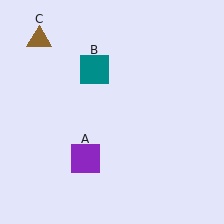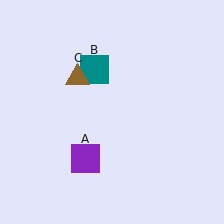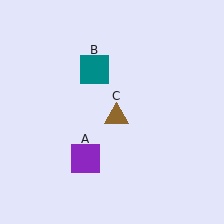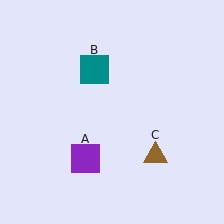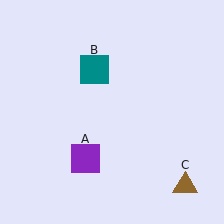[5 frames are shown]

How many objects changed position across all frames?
1 object changed position: brown triangle (object C).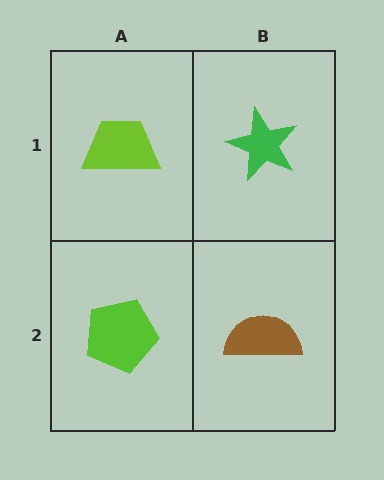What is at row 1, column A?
A lime trapezoid.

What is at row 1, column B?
A green star.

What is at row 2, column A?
A lime pentagon.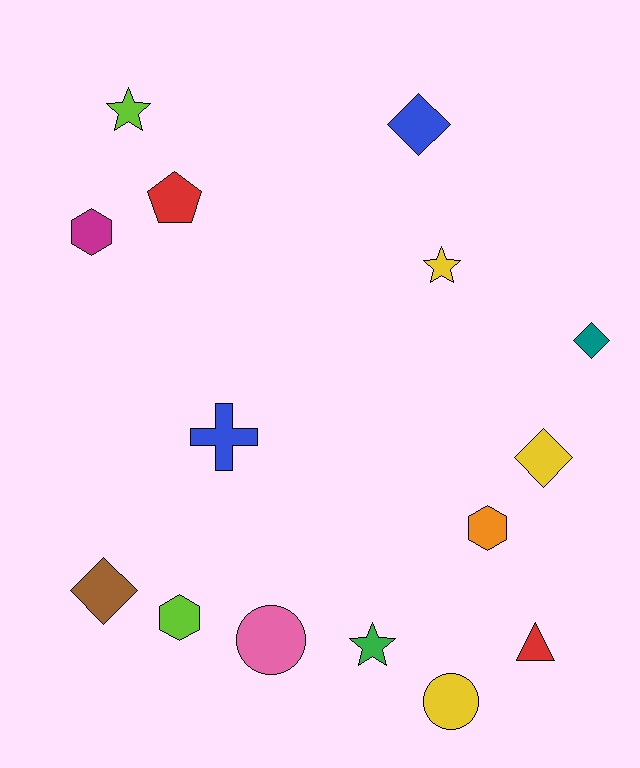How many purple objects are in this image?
There are no purple objects.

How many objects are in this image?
There are 15 objects.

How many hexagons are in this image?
There are 3 hexagons.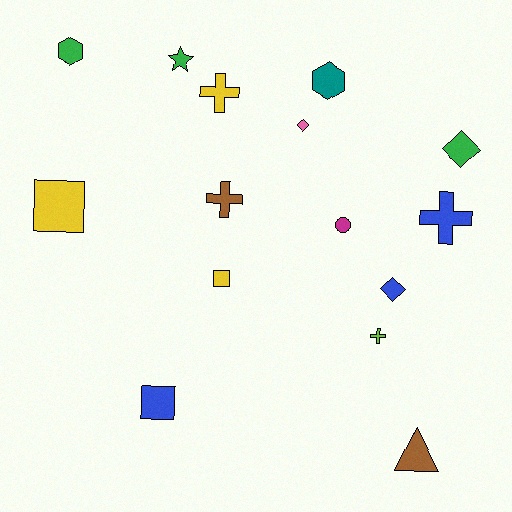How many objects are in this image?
There are 15 objects.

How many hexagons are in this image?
There are 2 hexagons.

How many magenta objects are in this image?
There is 1 magenta object.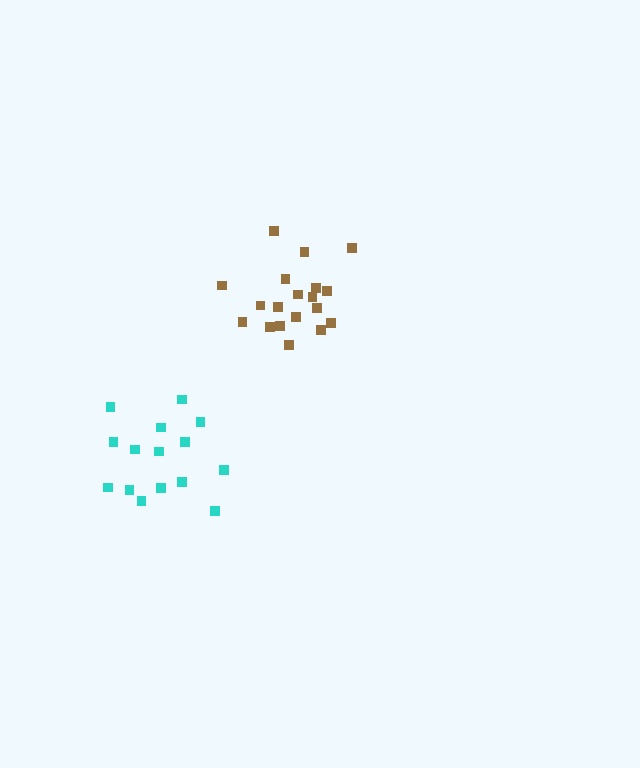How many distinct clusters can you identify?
There are 2 distinct clusters.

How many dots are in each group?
Group 1: 15 dots, Group 2: 19 dots (34 total).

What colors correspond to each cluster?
The clusters are colored: cyan, brown.